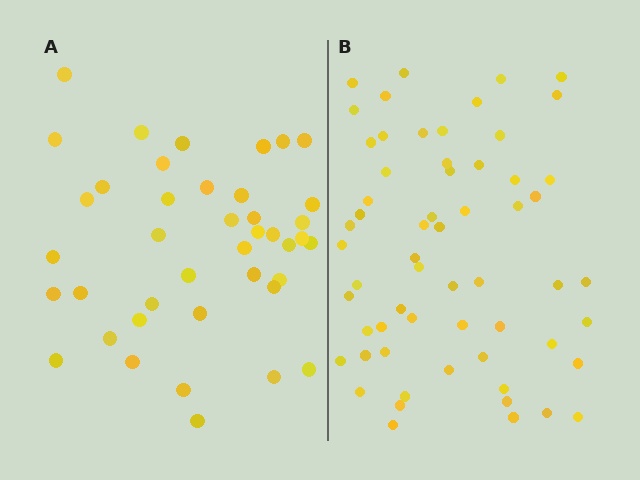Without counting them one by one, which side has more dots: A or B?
Region B (the right region) has more dots.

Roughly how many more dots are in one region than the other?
Region B has approximately 20 more dots than region A.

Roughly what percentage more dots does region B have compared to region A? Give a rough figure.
About 45% more.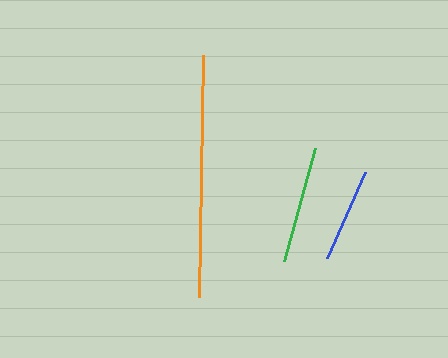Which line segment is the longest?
The orange line is the longest at approximately 242 pixels.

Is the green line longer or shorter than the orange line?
The orange line is longer than the green line.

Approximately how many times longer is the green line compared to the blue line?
The green line is approximately 1.2 times the length of the blue line.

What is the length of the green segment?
The green segment is approximately 117 pixels long.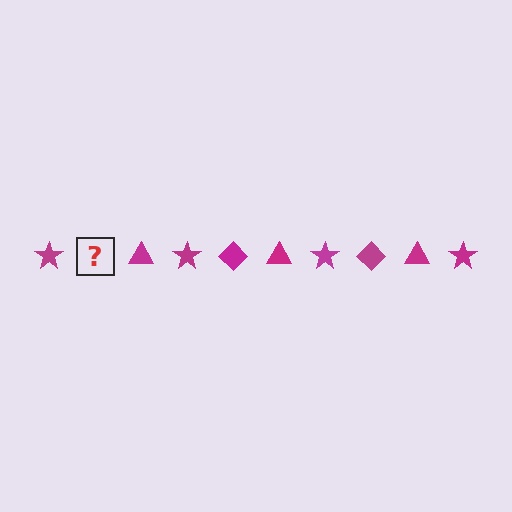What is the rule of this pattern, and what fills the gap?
The rule is that the pattern cycles through star, diamond, triangle shapes in magenta. The gap should be filled with a magenta diamond.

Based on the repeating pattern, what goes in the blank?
The blank should be a magenta diamond.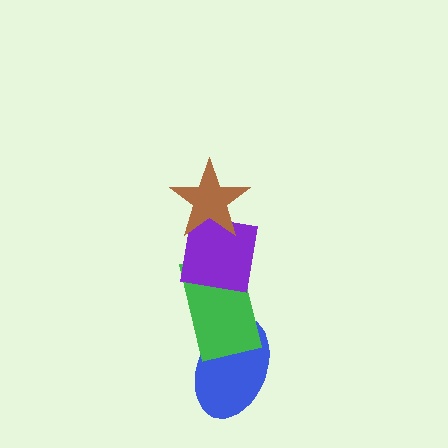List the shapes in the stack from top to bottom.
From top to bottom: the brown star, the purple square, the green rectangle, the blue ellipse.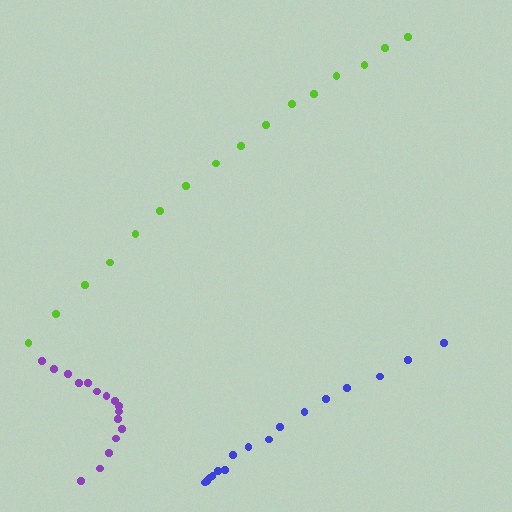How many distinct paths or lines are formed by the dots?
There are 3 distinct paths.